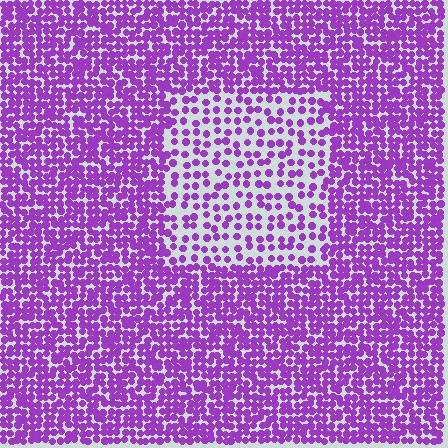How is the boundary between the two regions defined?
The boundary is defined by a change in element density (approximately 2.2x ratio). All elements are the same color, size, and shape.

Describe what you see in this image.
The image contains small purple elements arranged at two different densities. A rectangle-shaped region is visible where the elements are less densely packed than the surrounding area.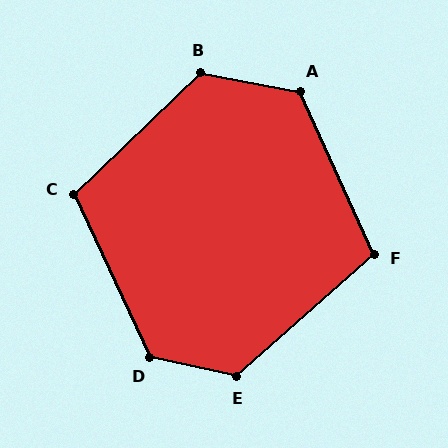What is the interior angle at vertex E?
Approximately 126 degrees (obtuse).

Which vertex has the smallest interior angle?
F, at approximately 107 degrees.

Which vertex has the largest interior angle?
D, at approximately 127 degrees.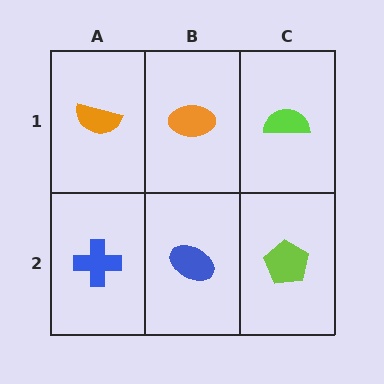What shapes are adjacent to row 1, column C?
A lime pentagon (row 2, column C), an orange ellipse (row 1, column B).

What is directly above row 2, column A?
An orange semicircle.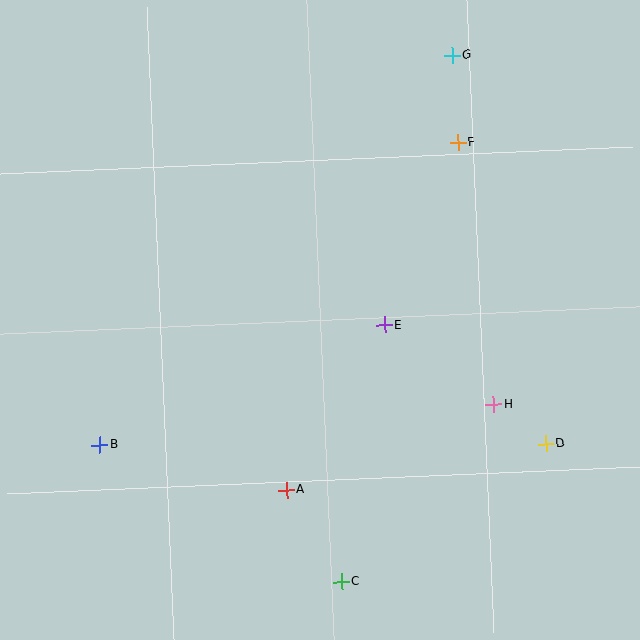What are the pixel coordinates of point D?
Point D is at (546, 444).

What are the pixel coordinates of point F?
Point F is at (458, 143).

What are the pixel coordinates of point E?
Point E is at (384, 325).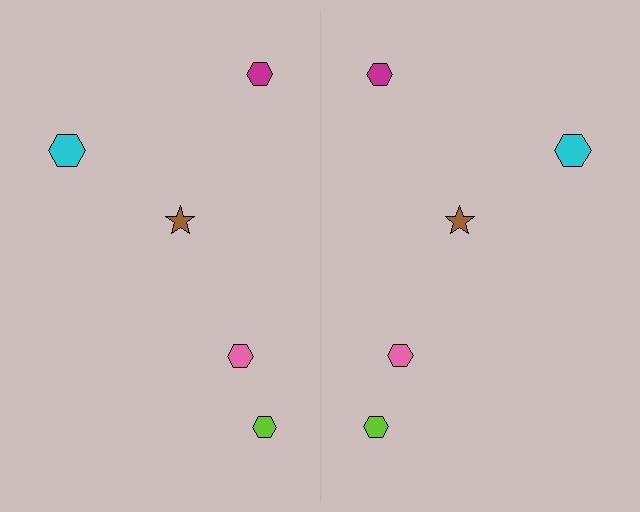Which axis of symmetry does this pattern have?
The pattern has a vertical axis of symmetry running through the center of the image.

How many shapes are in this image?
There are 10 shapes in this image.